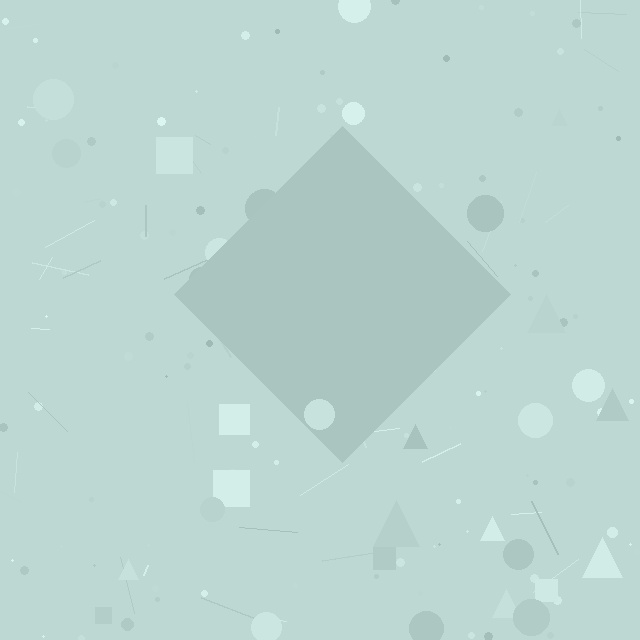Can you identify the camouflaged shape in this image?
The camouflaged shape is a diamond.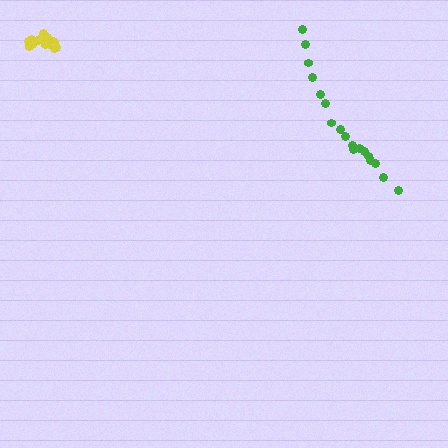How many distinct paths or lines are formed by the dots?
There are 2 distinct paths.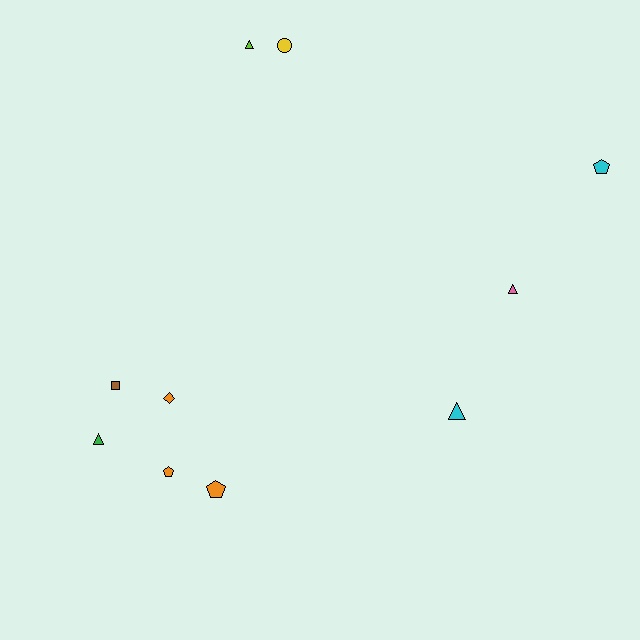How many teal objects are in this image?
There are no teal objects.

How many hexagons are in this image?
There are no hexagons.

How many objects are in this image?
There are 10 objects.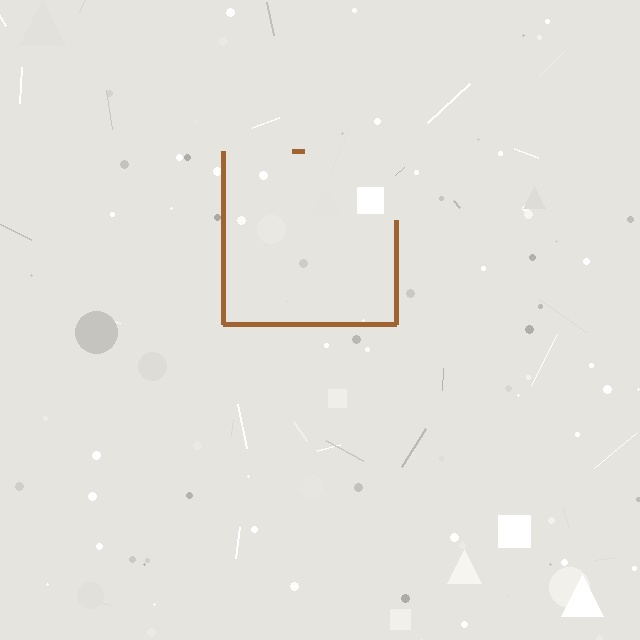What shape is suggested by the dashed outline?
The dashed outline suggests a square.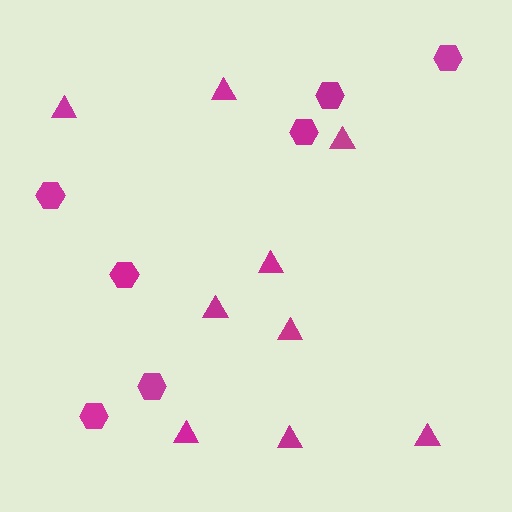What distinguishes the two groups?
There are 2 groups: one group of hexagons (7) and one group of triangles (9).